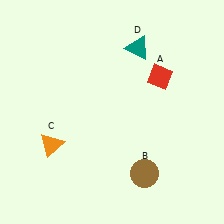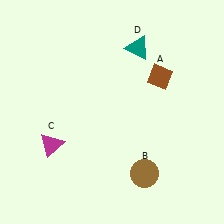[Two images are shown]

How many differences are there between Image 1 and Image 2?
There are 2 differences between the two images.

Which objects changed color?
A changed from red to brown. C changed from orange to magenta.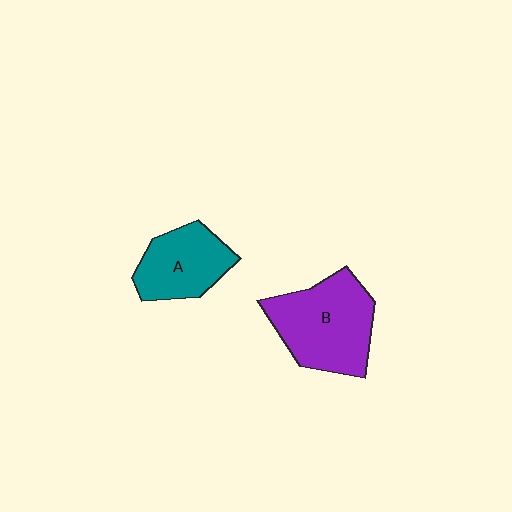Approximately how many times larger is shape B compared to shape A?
Approximately 1.4 times.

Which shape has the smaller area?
Shape A (teal).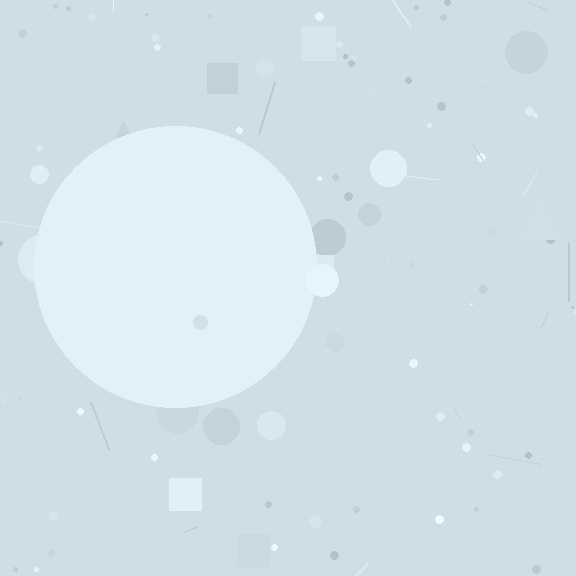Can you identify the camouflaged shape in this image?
The camouflaged shape is a circle.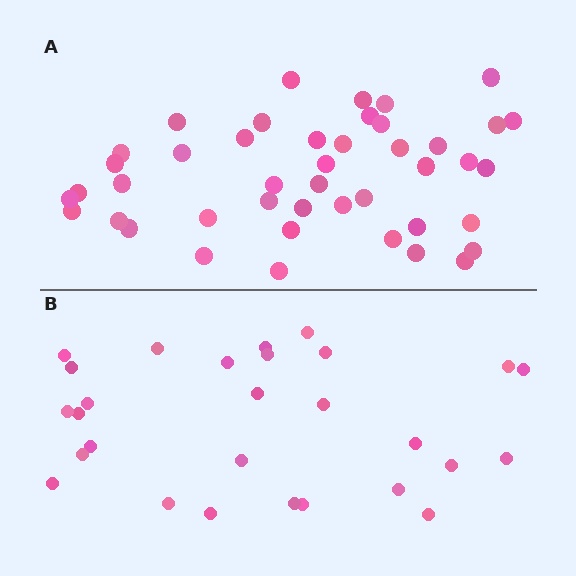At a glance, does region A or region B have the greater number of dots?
Region A (the top region) has more dots.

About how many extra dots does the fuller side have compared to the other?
Region A has approximately 15 more dots than region B.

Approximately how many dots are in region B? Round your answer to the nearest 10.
About 30 dots. (The exact count is 28, which rounds to 30.)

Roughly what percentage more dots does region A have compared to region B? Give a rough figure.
About 55% more.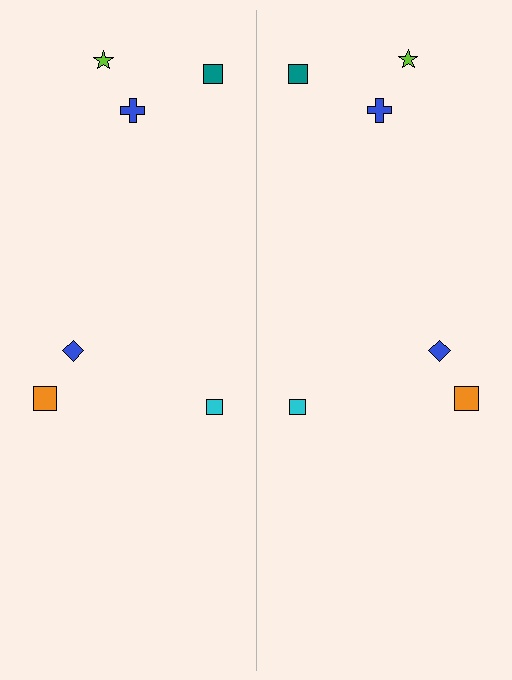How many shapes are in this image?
There are 12 shapes in this image.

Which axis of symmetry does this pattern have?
The pattern has a vertical axis of symmetry running through the center of the image.